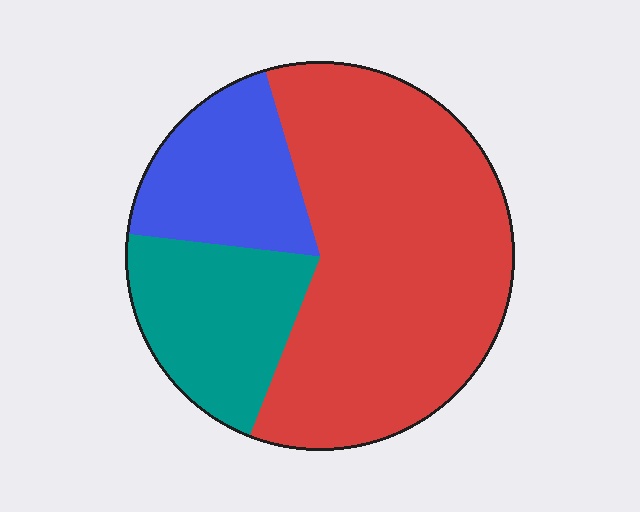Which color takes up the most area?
Red, at roughly 60%.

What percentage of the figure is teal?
Teal covers around 20% of the figure.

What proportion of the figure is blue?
Blue covers around 20% of the figure.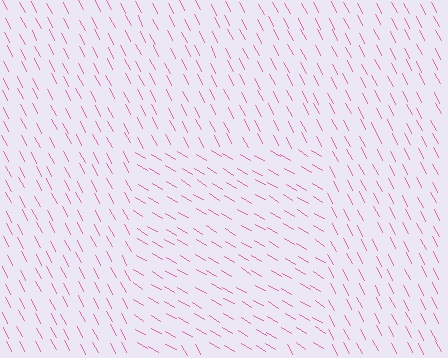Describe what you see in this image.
The image is filled with small pink line segments. A rectangle region in the image has lines oriented differently from the surrounding lines, creating a visible texture boundary.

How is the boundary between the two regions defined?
The boundary is defined purely by a change in line orientation (approximately 32 degrees difference). All lines are the same color and thickness.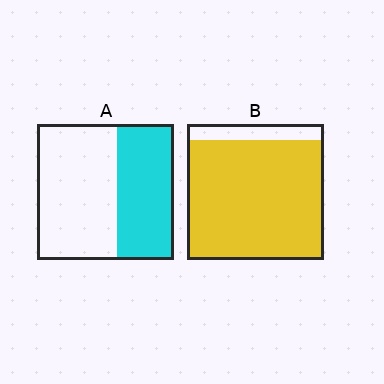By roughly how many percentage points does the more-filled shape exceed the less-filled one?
By roughly 45 percentage points (B over A).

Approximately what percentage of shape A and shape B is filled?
A is approximately 40% and B is approximately 90%.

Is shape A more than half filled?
No.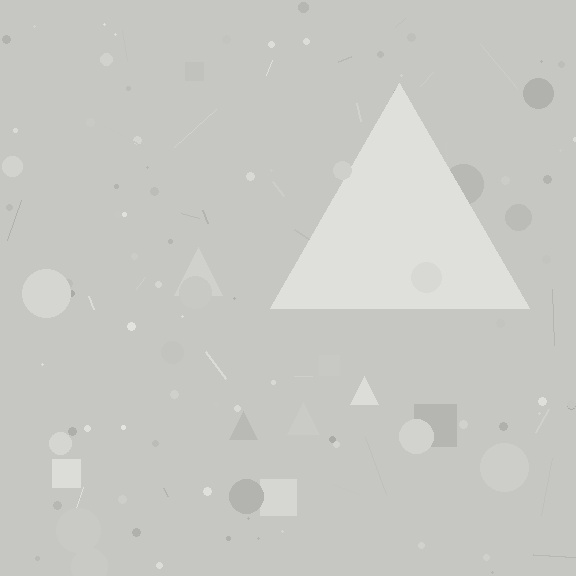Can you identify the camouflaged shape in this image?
The camouflaged shape is a triangle.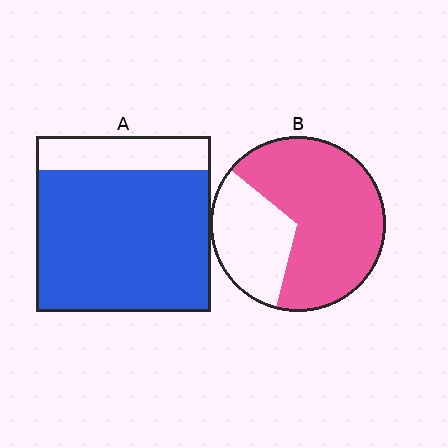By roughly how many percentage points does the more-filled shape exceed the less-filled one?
By roughly 10 percentage points (A over B).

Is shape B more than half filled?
Yes.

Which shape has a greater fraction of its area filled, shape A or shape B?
Shape A.